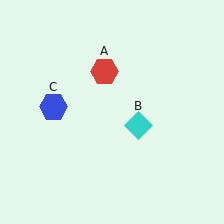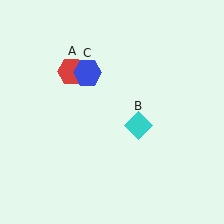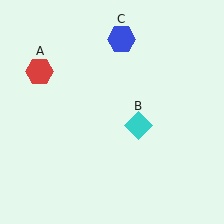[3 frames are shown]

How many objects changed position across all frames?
2 objects changed position: red hexagon (object A), blue hexagon (object C).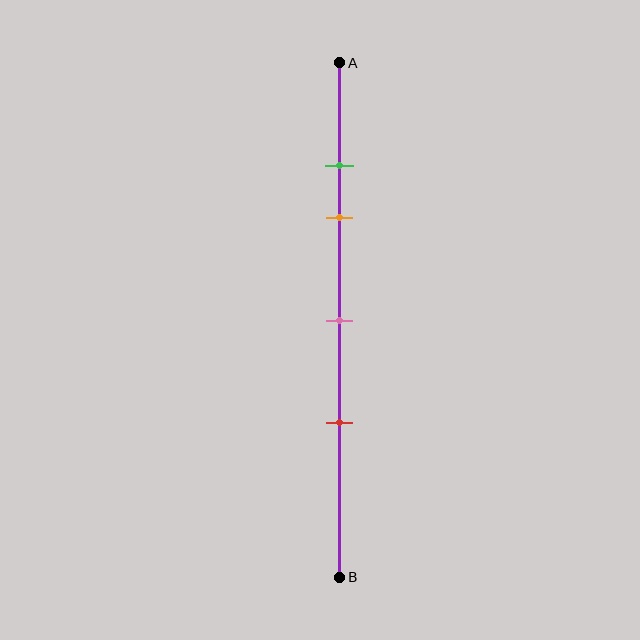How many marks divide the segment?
There are 4 marks dividing the segment.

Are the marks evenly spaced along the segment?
No, the marks are not evenly spaced.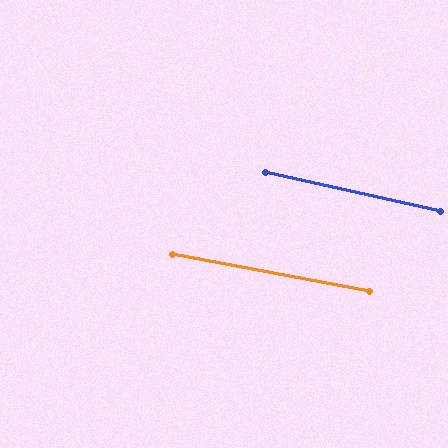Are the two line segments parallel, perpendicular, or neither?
Parallel — their directions differ by only 2.0°.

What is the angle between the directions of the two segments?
Approximately 2 degrees.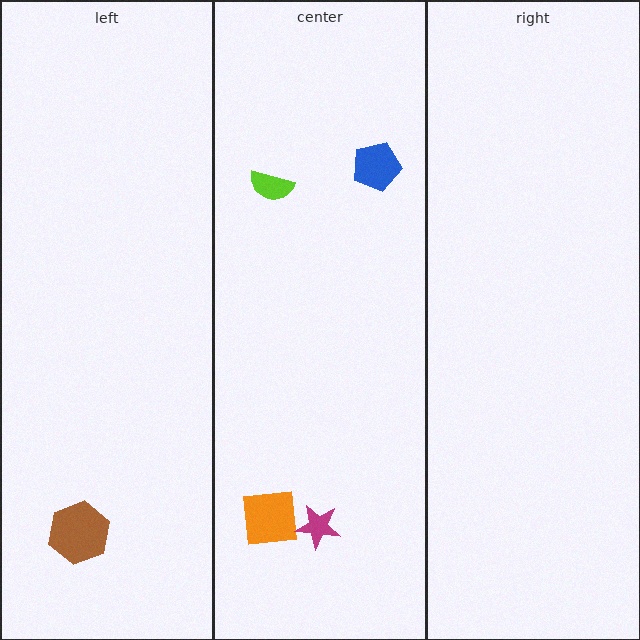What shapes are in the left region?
The brown hexagon.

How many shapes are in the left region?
1.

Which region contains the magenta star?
The center region.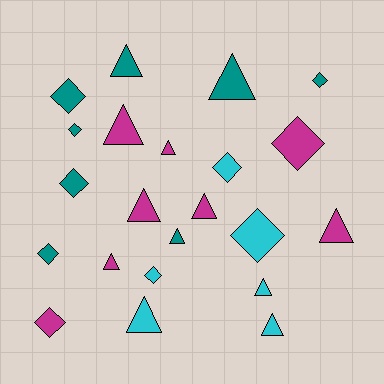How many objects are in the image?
There are 22 objects.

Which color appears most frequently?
Magenta, with 8 objects.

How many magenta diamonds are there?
There are 2 magenta diamonds.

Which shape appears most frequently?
Triangle, with 12 objects.